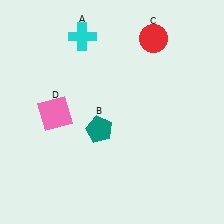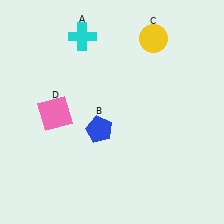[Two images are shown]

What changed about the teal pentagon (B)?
In Image 1, B is teal. In Image 2, it changed to blue.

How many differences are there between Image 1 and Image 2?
There are 2 differences between the two images.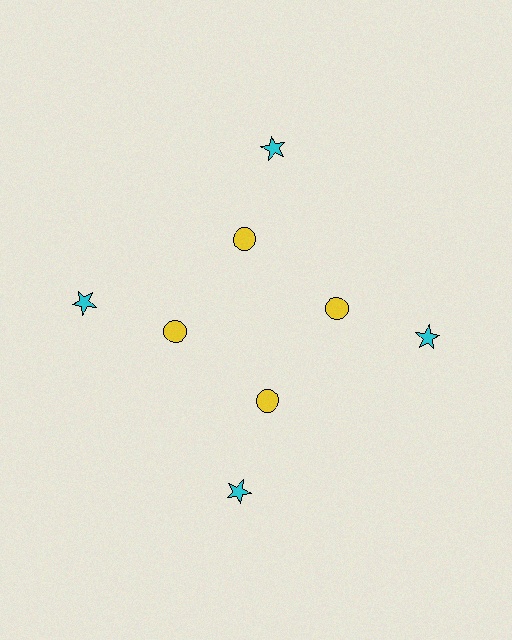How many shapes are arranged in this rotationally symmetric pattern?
There are 8 shapes, arranged in 4 groups of 2.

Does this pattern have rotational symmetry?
Yes, this pattern has 4-fold rotational symmetry. It looks the same after rotating 90 degrees around the center.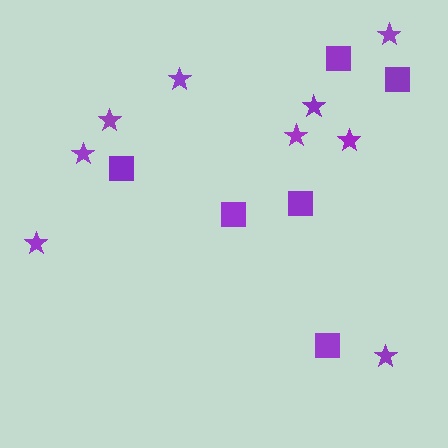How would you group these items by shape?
There are 2 groups: one group of stars (9) and one group of squares (6).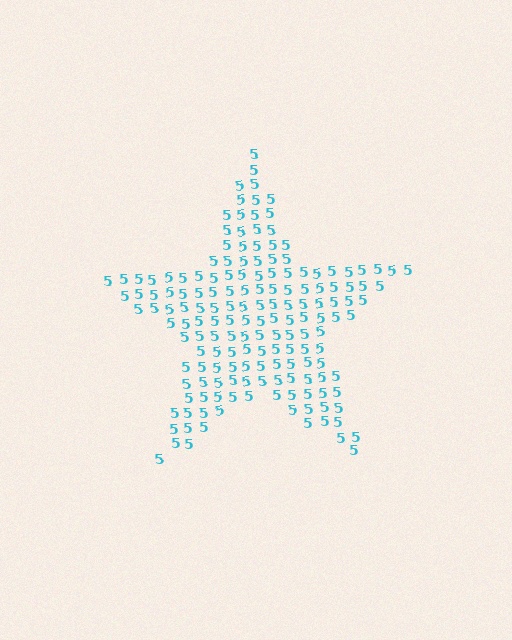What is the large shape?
The large shape is a star.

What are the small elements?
The small elements are digit 5's.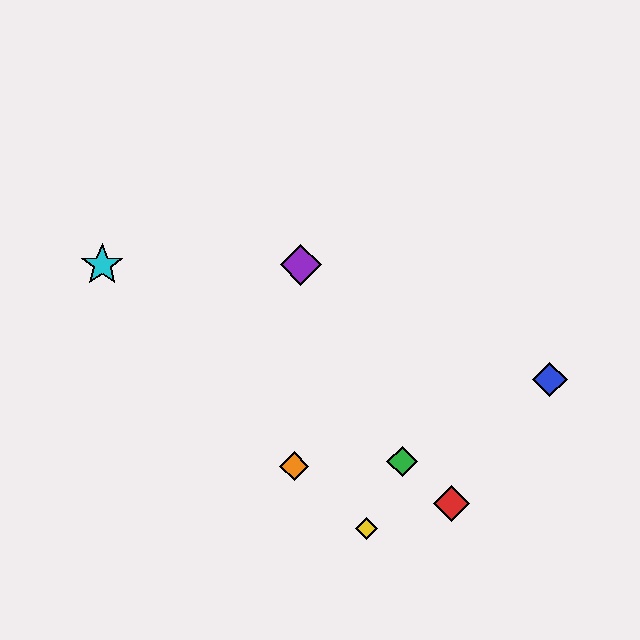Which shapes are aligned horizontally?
The purple diamond, the cyan star are aligned horizontally.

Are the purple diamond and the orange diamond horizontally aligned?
No, the purple diamond is at y≈265 and the orange diamond is at y≈466.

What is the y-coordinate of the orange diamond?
The orange diamond is at y≈466.